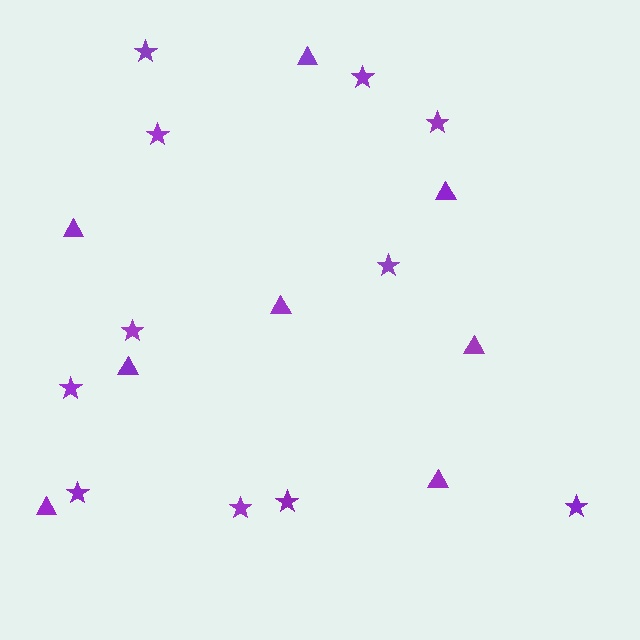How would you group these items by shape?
There are 2 groups: one group of triangles (8) and one group of stars (11).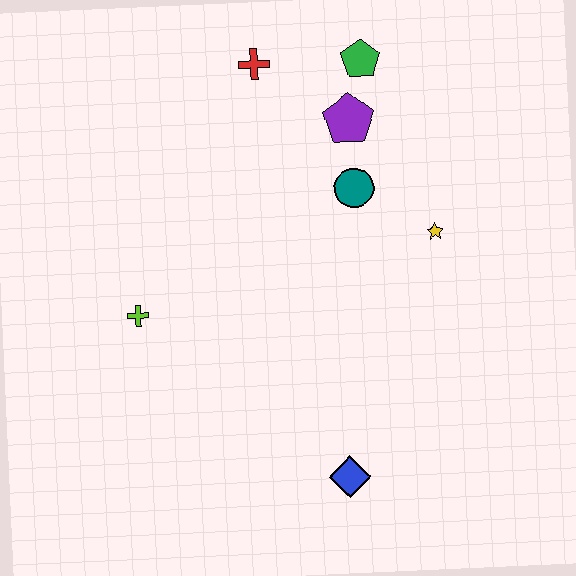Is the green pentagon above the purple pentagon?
Yes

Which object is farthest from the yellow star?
The lime cross is farthest from the yellow star.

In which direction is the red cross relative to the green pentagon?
The red cross is to the left of the green pentagon.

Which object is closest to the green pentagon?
The purple pentagon is closest to the green pentagon.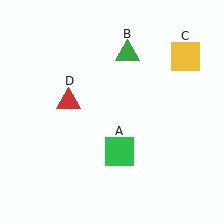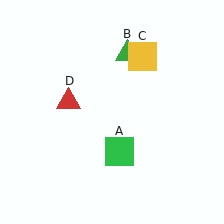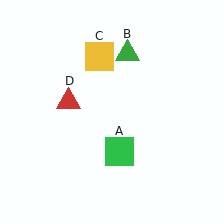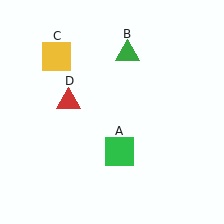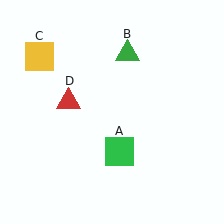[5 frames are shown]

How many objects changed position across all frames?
1 object changed position: yellow square (object C).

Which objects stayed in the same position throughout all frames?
Green square (object A) and green triangle (object B) and red triangle (object D) remained stationary.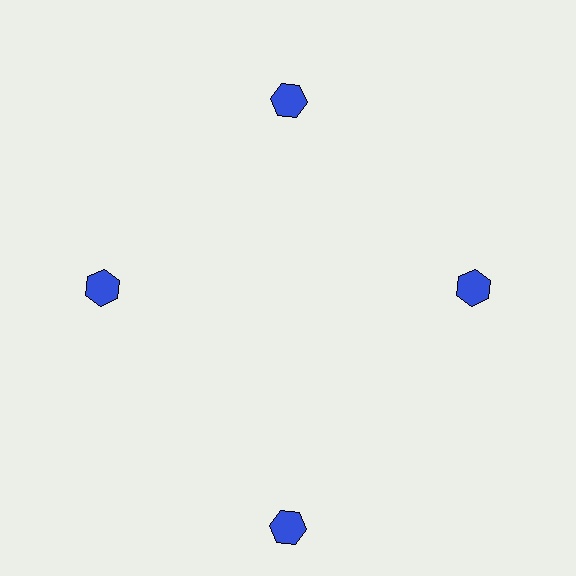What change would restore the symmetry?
The symmetry would be restored by moving it inward, back onto the ring so that all 4 hexagons sit at equal angles and equal distance from the center.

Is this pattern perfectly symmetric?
No. The 4 blue hexagons are arranged in a ring, but one element near the 6 o'clock position is pushed outward from the center, breaking the 4-fold rotational symmetry.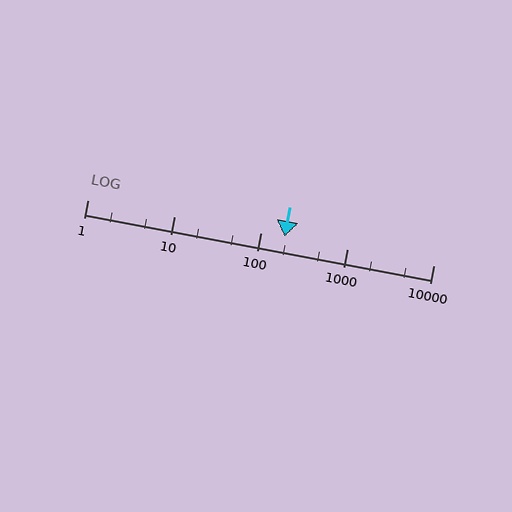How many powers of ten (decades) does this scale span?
The scale spans 4 decades, from 1 to 10000.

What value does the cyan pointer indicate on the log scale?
The pointer indicates approximately 190.